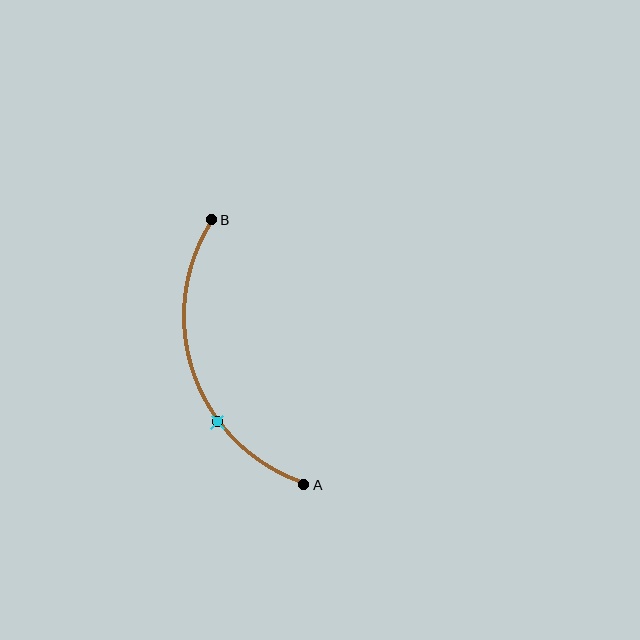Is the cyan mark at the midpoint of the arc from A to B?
No. The cyan mark lies on the arc but is closer to endpoint A. The arc midpoint would be at the point on the curve equidistant along the arc from both A and B.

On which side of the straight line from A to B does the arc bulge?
The arc bulges to the left of the straight line connecting A and B.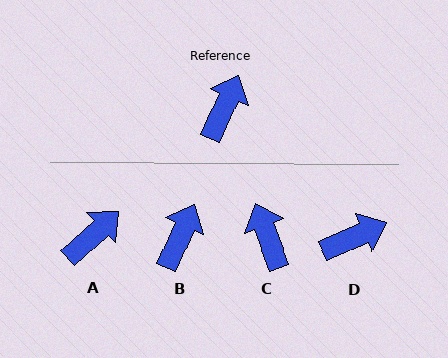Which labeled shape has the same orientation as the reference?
B.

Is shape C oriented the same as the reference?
No, it is off by about 45 degrees.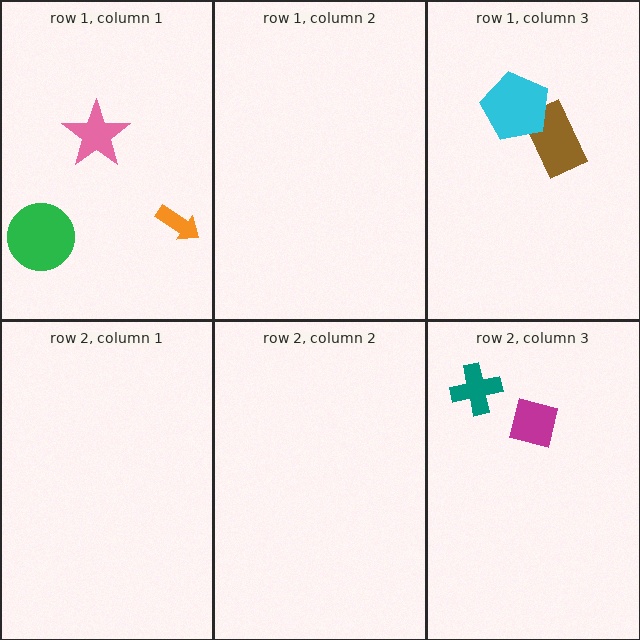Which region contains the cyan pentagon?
The row 1, column 3 region.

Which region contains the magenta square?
The row 2, column 3 region.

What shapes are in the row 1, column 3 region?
The brown rectangle, the cyan pentagon.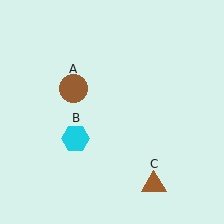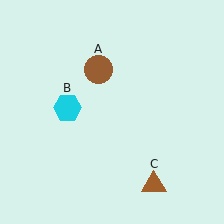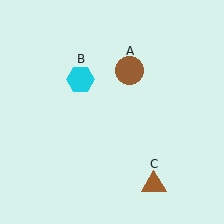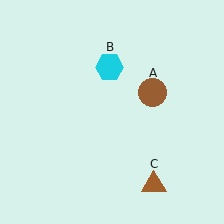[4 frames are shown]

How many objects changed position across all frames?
2 objects changed position: brown circle (object A), cyan hexagon (object B).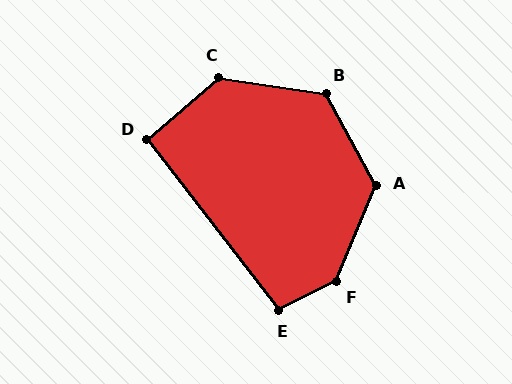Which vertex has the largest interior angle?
F, at approximately 139 degrees.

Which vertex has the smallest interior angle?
D, at approximately 94 degrees.